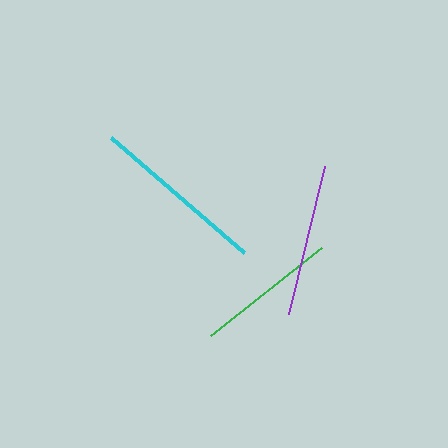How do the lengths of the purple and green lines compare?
The purple and green lines are approximately the same length.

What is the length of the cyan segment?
The cyan segment is approximately 177 pixels long.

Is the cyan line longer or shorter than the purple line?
The cyan line is longer than the purple line.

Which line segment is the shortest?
The green line is the shortest at approximately 142 pixels.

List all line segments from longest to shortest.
From longest to shortest: cyan, purple, green.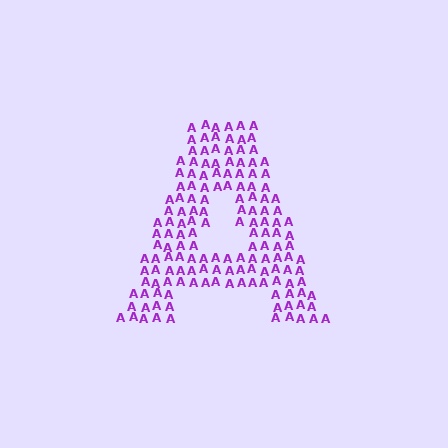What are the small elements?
The small elements are letter A's.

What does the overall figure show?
The overall figure shows the letter A.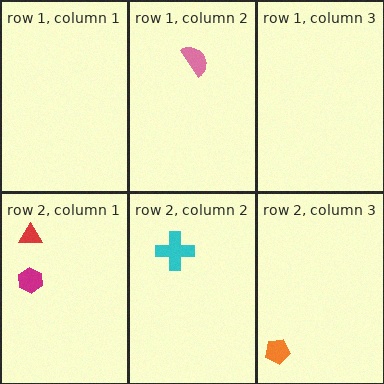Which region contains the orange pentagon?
The row 2, column 3 region.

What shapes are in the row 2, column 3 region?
The orange pentagon.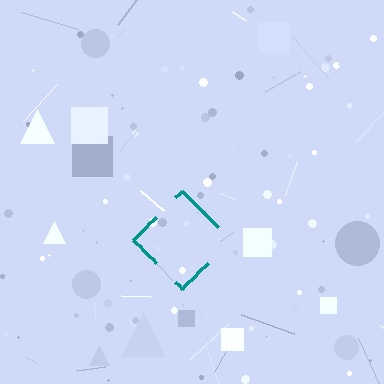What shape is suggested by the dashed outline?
The dashed outline suggests a diamond.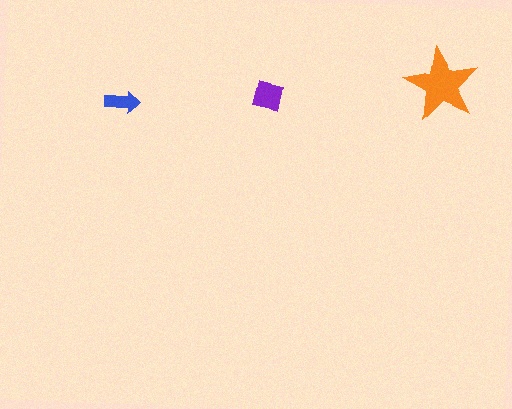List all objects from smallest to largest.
The blue arrow, the purple square, the orange star.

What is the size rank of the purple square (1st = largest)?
2nd.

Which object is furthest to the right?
The orange star is rightmost.